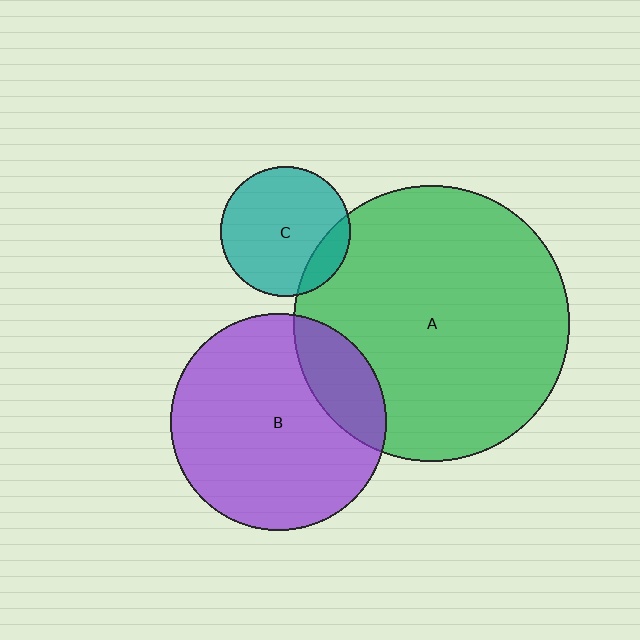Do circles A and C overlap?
Yes.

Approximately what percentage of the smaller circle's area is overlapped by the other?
Approximately 15%.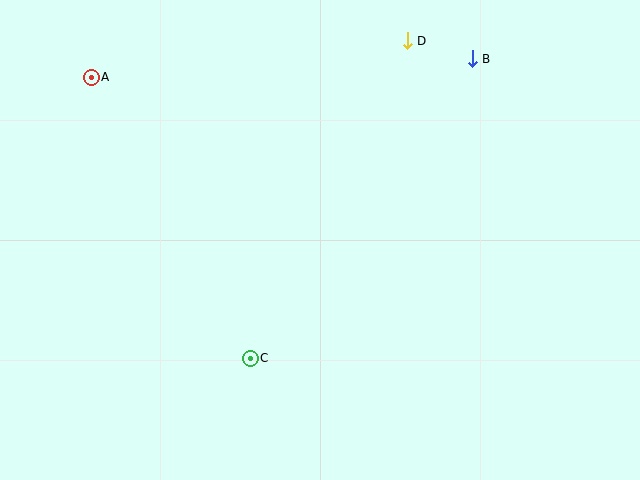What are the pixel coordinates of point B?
Point B is at (472, 59).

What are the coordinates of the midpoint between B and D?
The midpoint between B and D is at (440, 50).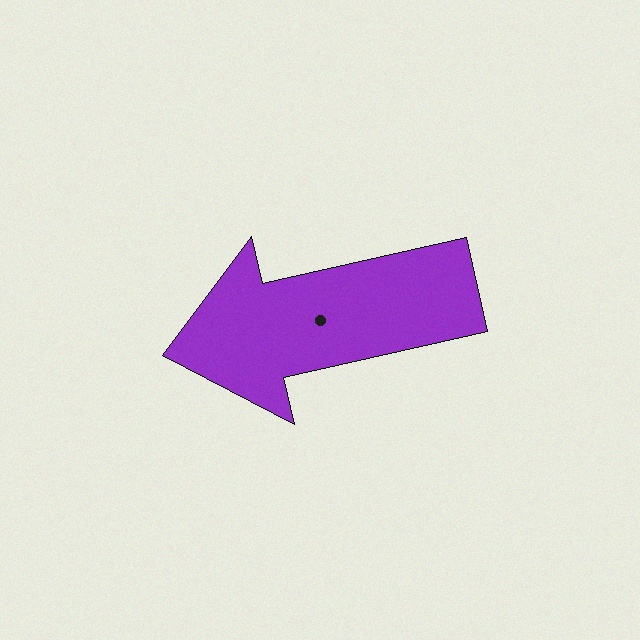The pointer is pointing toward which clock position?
Roughly 9 o'clock.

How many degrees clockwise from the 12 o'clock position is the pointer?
Approximately 257 degrees.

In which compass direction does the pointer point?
West.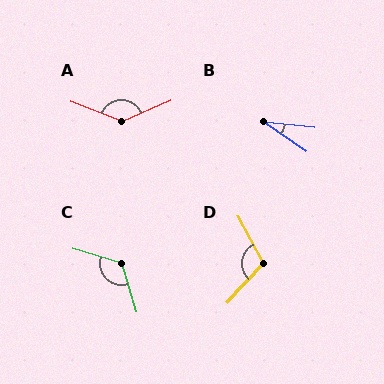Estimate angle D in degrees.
Approximately 110 degrees.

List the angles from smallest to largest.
B (28°), D (110°), C (123°), A (136°).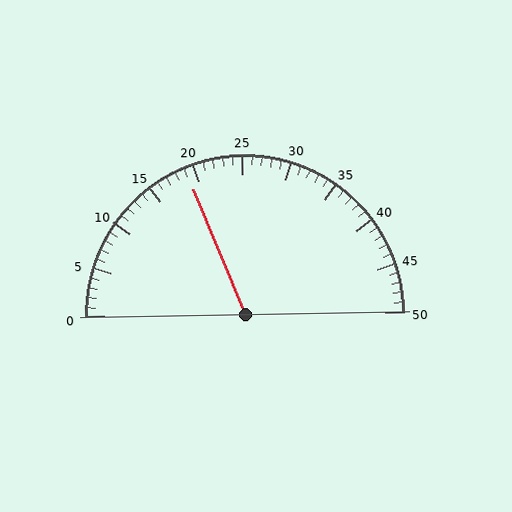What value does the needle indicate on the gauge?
The needle indicates approximately 19.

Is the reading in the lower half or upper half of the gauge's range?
The reading is in the lower half of the range (0 to 50).